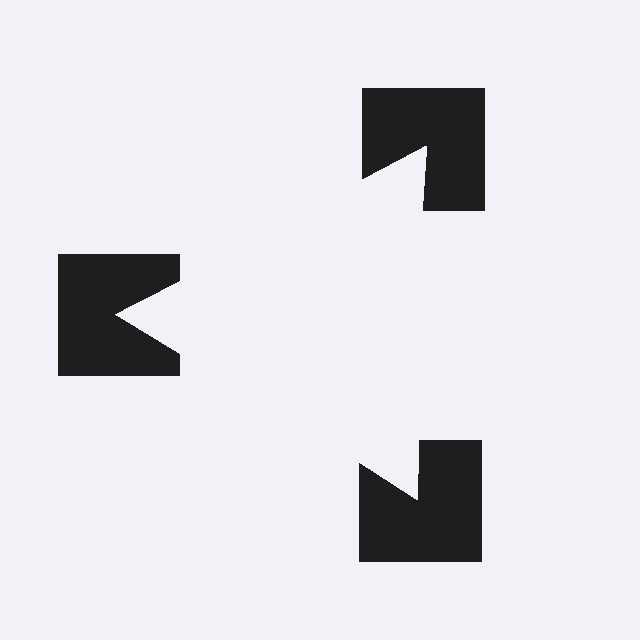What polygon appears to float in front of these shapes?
An illusory triangle — its edges are inferred from the aligned wedge cuts in the notched squares, not physically drawn.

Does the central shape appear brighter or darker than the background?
It typically appears slightly brighter than the background, even though no actual brightness change is drawn.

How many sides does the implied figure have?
3 sides.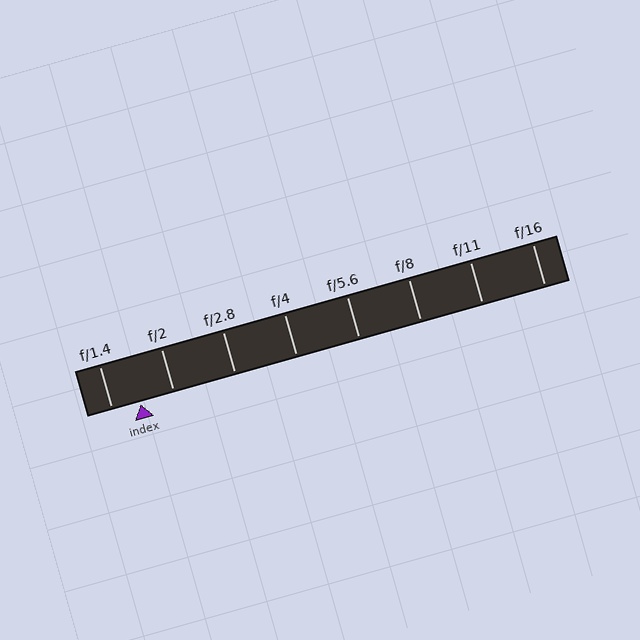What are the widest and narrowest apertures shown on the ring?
The widest aperture shown is f/1.4 and the narrowest is f/16.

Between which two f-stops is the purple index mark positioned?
The index mark is between f/1.4 and f/2.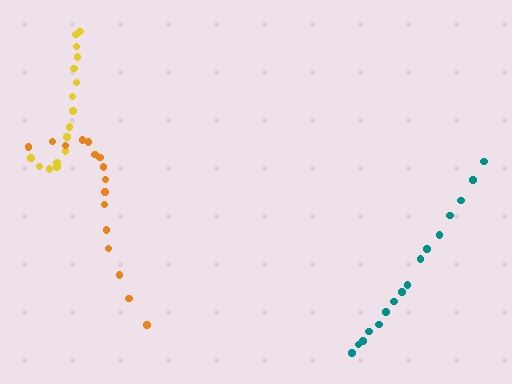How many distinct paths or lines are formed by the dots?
There are 3 distinct paths.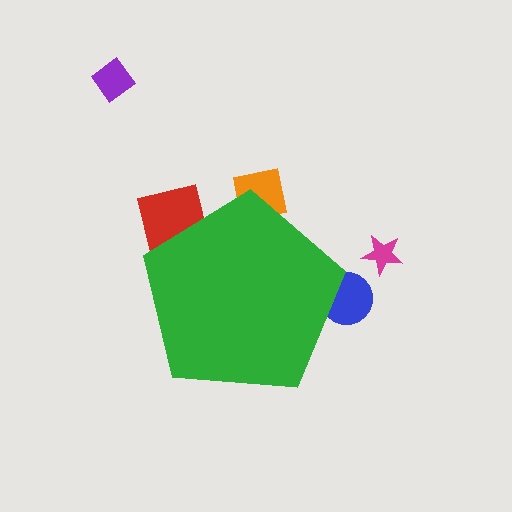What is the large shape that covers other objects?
A green pentagon.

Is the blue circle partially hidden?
Yes, the blue circle is partially hidden behind the green pentagon.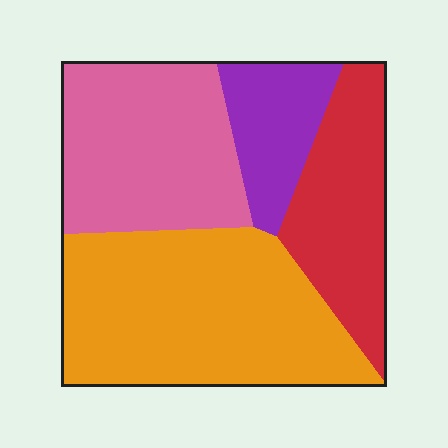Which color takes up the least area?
Purple, at roughly 10%.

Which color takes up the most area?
Orange, at roughly 40%.